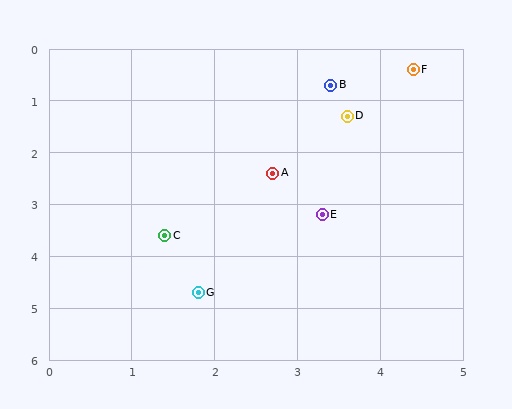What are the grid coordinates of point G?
Point G is at approximately (1.8, 4.7).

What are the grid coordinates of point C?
Point C is at approximately (1.4, 3.6).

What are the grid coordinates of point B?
Point B is at approximately (3.4, 0.7).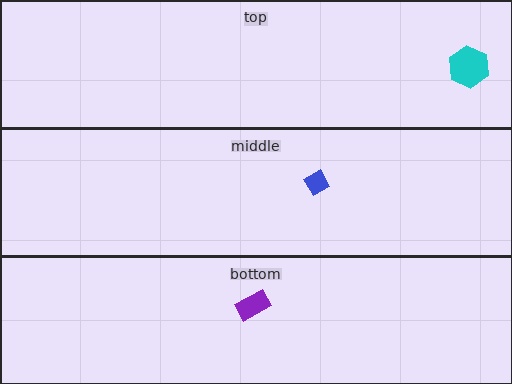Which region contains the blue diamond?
The middle region.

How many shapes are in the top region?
1.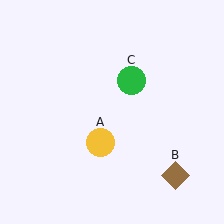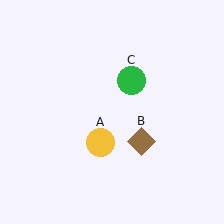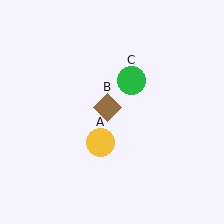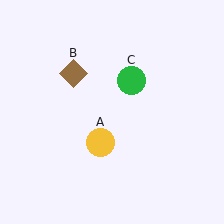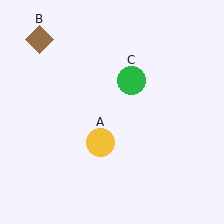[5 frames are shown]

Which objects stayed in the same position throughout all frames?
Yellow circle (object A) and green circle (object C) remained stationary.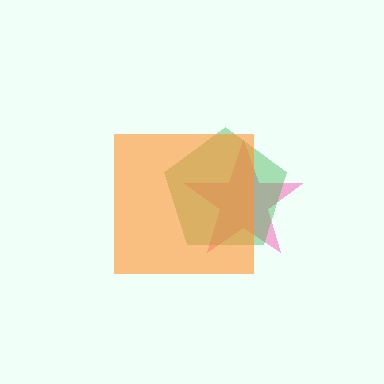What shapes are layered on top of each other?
The layered shapes are: a pink star, a green pentagon, an orange square.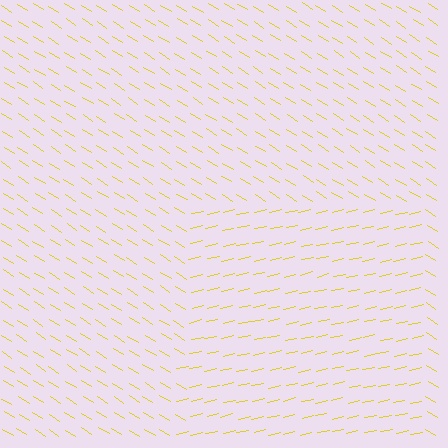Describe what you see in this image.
The image is filled with small yellow line segments. A rectangle region in the image has lines oriented differently from the surrounding lines, creating a visible texture boundary.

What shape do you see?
I see a rectangle.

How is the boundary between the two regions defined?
The boundary is defined purely by a change in line orientation (approximately 45 degrees difference). All lines are the same color and thickness.